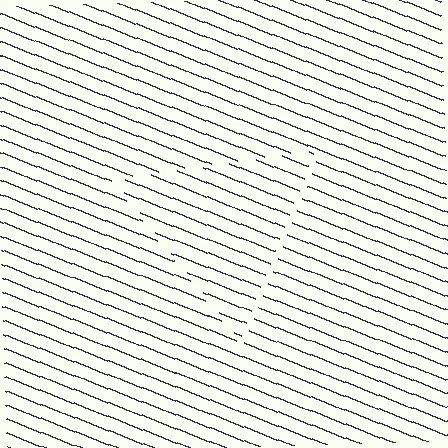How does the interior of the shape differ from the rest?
The interior of the shape contains the same grating, shifted by half a period — the contour is defined by the phase discontinuity where line-ends from the inner and outer gratings abut.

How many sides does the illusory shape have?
3 sides — the line-ends trace a triangle.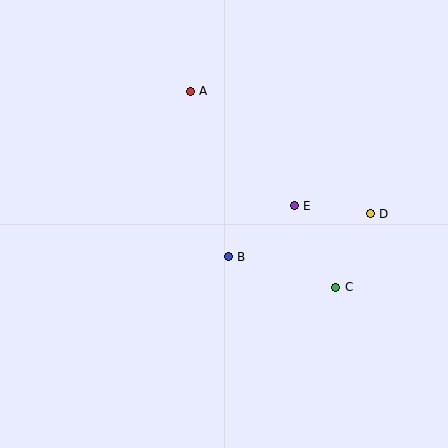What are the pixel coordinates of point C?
Point C is at (336, 287).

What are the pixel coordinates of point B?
Point B is at (228, 257).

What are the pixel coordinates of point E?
Point E is at (294, 206).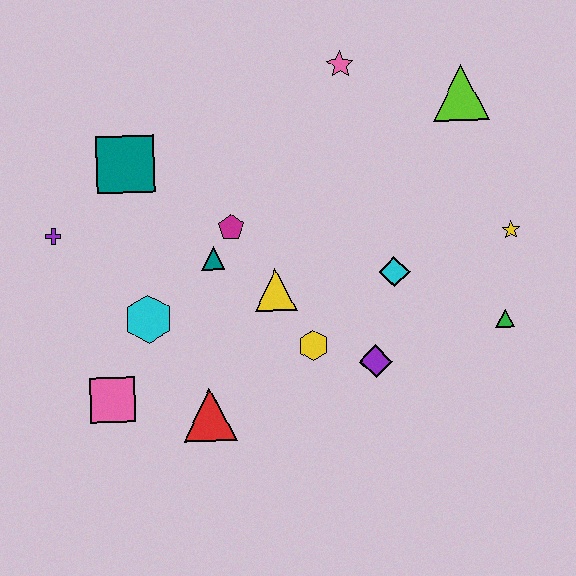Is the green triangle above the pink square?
Yes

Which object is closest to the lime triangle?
The pink star is closest to the lime triangle.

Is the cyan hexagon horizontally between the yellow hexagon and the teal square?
Yes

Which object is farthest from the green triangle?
The purple cross is farthest from the green triangle.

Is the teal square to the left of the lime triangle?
Yes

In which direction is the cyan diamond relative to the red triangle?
The cyan diamond is to the right of the red triangle.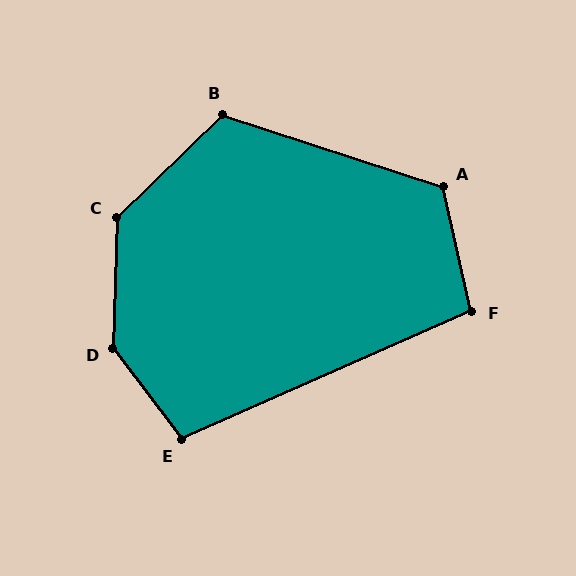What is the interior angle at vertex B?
Approximately 118 degrees (obtuse).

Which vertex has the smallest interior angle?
F, at approximately 101 degrees.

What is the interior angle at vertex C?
Approximately 136 degrees (obtuse).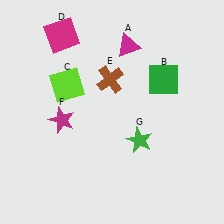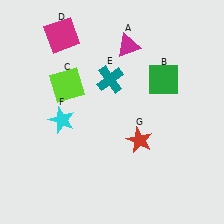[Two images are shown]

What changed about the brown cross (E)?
In Image 1, E is brown. In Image 2, it changed to teal.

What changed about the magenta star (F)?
In Image 1, F is magenta. In Image 2, it changed to cyan.